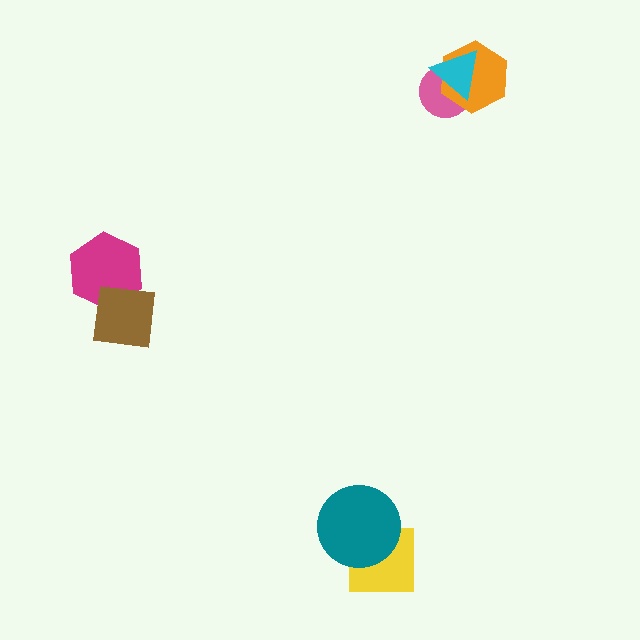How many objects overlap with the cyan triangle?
2 objects overlap with the cyan triangle.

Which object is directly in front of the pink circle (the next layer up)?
The orange hexagon is directly in front of the pink circle.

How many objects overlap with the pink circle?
2 objects overlap with the pink circle.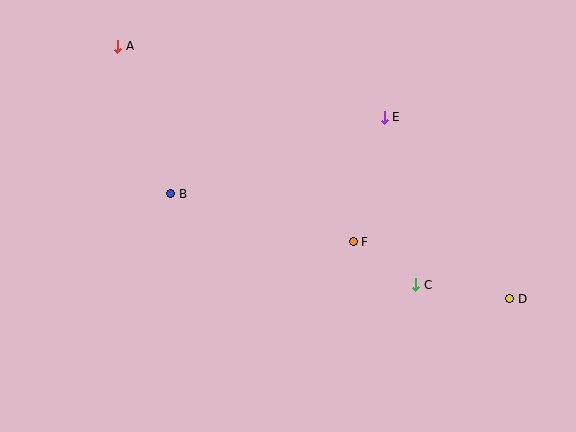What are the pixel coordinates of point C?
Point C is at (416, 285).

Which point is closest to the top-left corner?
Point A is closest to the top-left corner.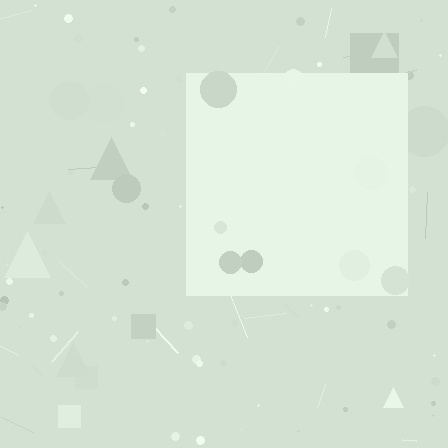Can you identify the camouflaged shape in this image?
The camouflaged shape is a square.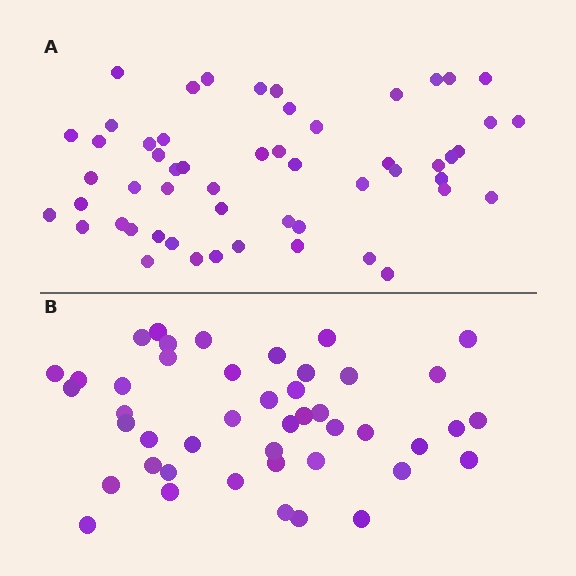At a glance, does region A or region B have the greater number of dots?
Region A (the top region) has more dots.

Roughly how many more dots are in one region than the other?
Region A has roughly 8 or so more dots than region B.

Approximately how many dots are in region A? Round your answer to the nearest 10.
About 50 dots. (The exact count is 54, which rounds to 50.)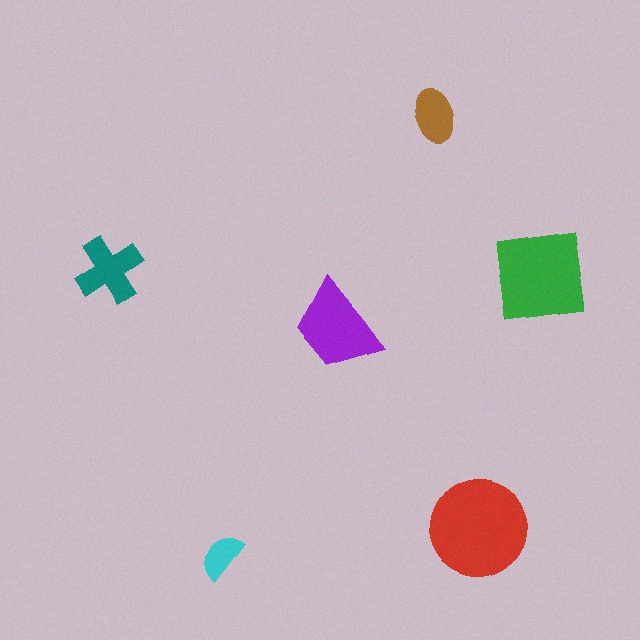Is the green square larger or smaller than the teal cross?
Larger.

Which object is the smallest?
The cyan semicircle.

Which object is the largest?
The red circle.